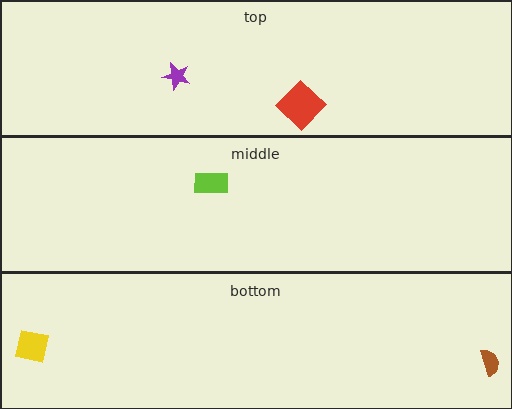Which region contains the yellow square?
The bottom region.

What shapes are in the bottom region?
The brown semicircle, the yellow square.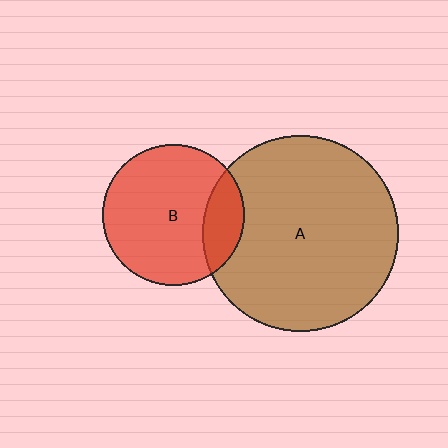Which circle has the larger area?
Circle A (brown).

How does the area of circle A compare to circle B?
Approximately 1.9 times.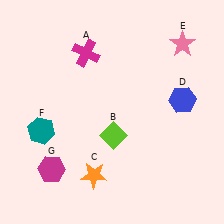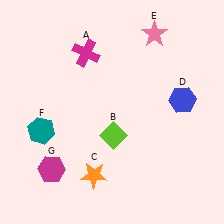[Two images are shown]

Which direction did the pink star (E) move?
The pink star (E) moved left.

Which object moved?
The pink star (E) moved left.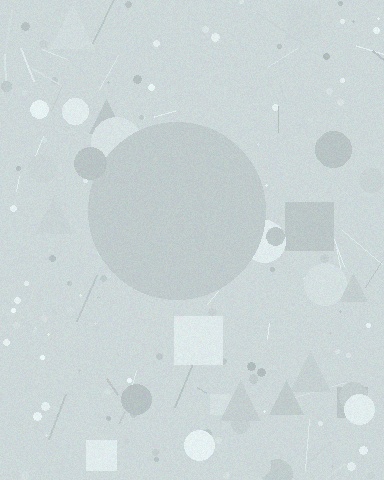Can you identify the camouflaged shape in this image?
The camouflaged shape is a circle.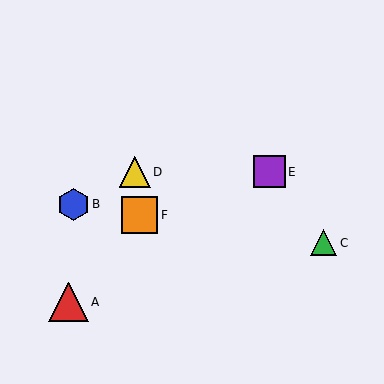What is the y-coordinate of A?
Object A is at y≈302.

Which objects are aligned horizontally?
Objects D, E are aligned horizontally.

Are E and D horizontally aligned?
Yes, both are at y≈172.